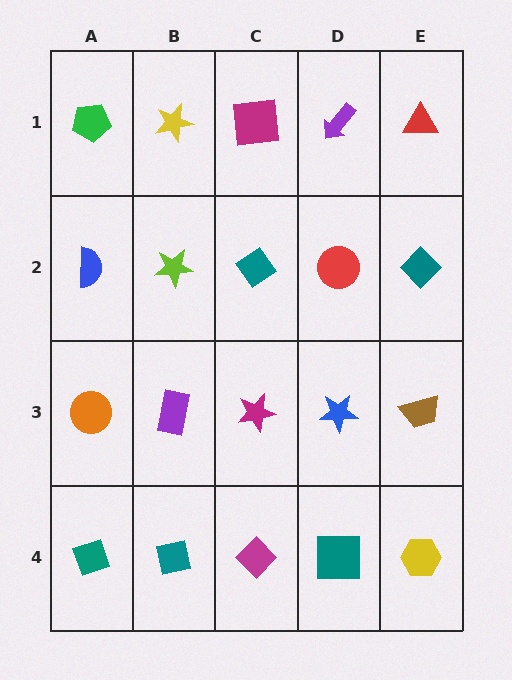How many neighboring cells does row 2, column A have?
3.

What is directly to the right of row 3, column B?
A magenta star.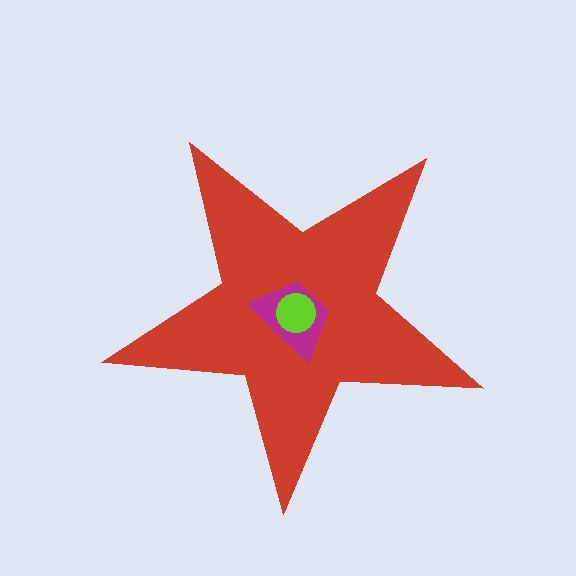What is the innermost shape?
The lime circle.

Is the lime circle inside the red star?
Yes.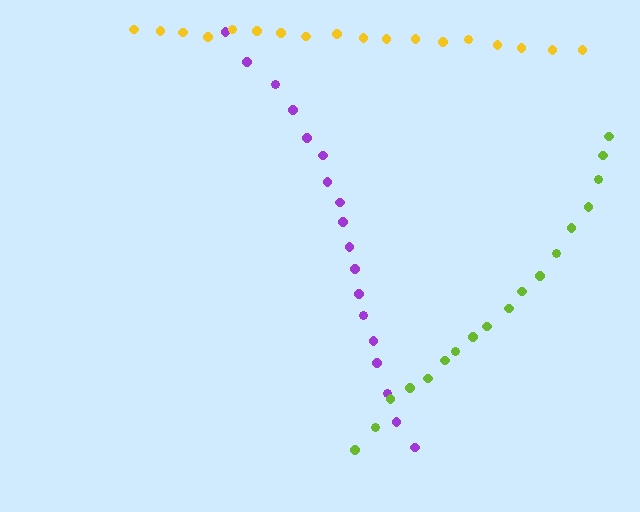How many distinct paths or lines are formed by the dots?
There are 3 distinct paths.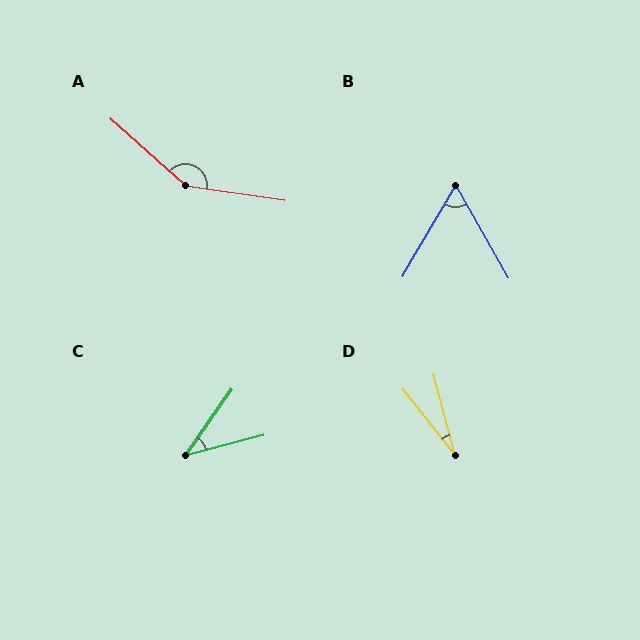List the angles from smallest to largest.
D (24°), C (40°), B (60°), A (147°).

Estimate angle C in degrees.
Approximately 40 degrees.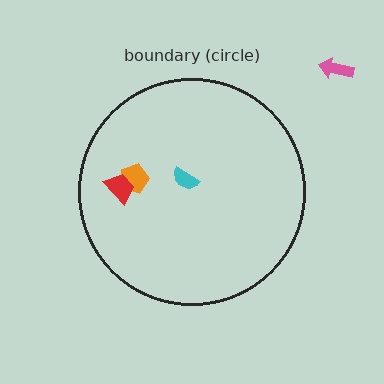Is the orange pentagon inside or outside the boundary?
Inside.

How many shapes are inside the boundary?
3 inside, 1 outside.